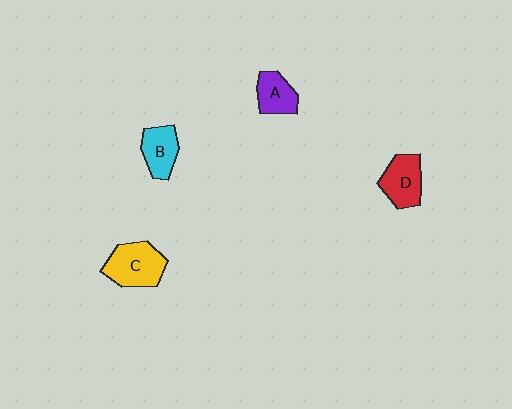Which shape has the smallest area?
Shape A (purple).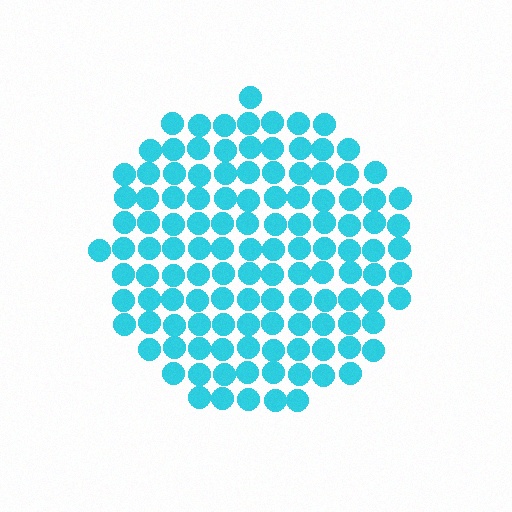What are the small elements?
The small elements are circles.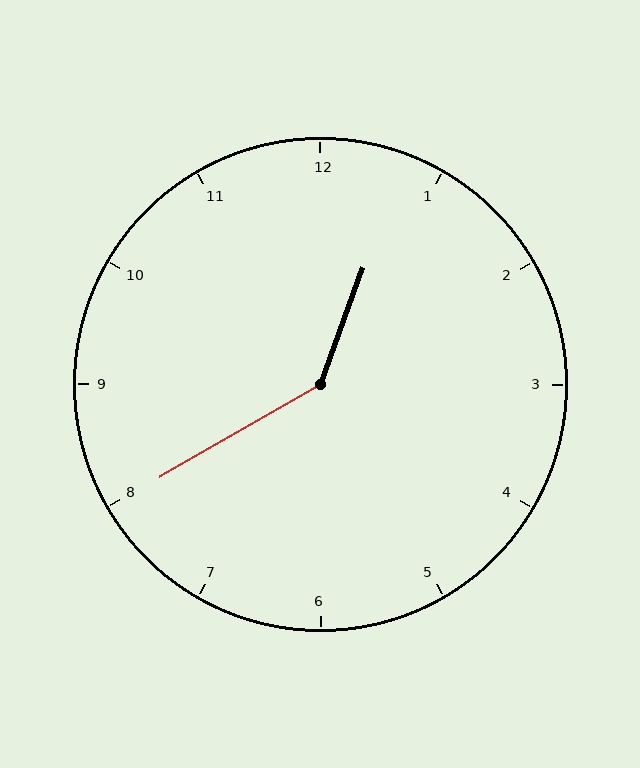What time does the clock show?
12:40.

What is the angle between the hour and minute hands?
Approximately 140 degrees.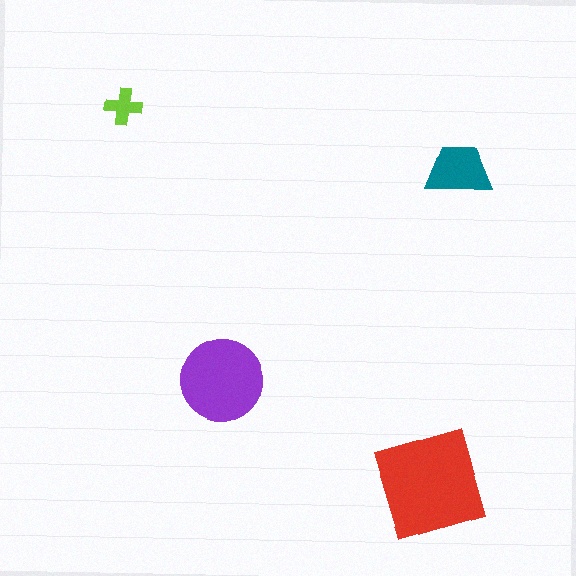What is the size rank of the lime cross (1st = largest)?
4th.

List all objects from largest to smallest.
The red square, the purple circle, the teal trapezoid, the lime cross.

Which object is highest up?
The lime cross is topmost.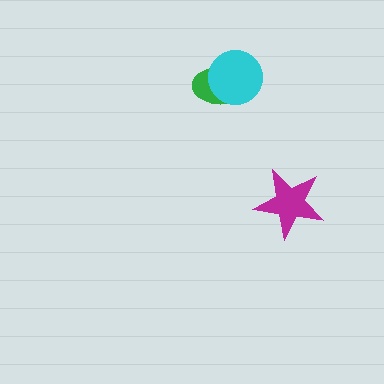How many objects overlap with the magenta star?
0 objects overlap with the magenta star.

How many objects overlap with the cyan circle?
1 object overlaps with the cyan circle.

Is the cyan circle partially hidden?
No, no other shape covers it.